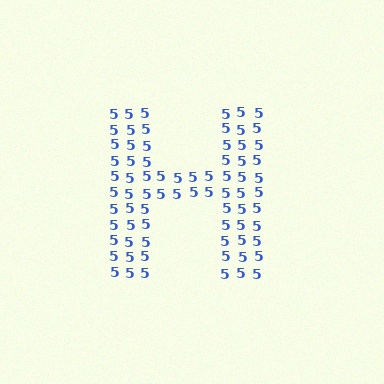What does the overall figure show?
The overall figure shows the letter H.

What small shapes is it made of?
It is made of small digit 5's.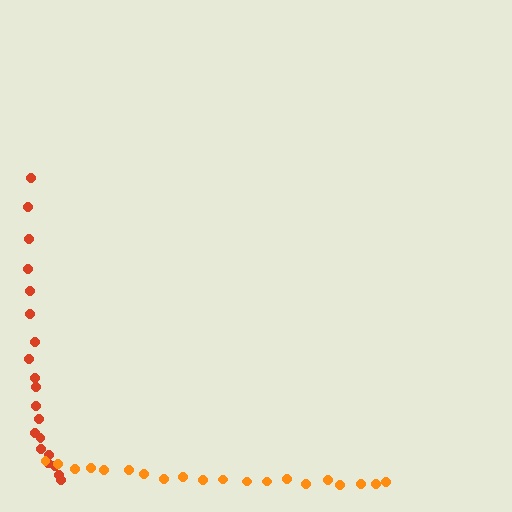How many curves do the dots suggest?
There are 2 distinct paths.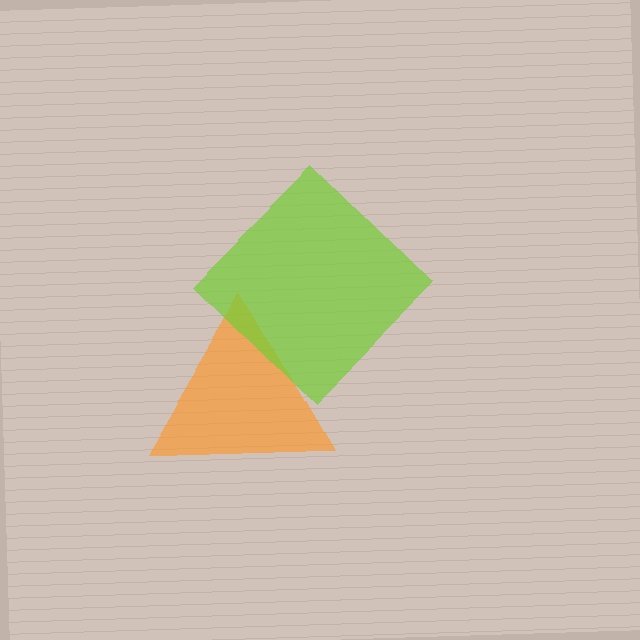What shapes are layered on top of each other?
The layered shapes are: an orange triangle, a lime diamond.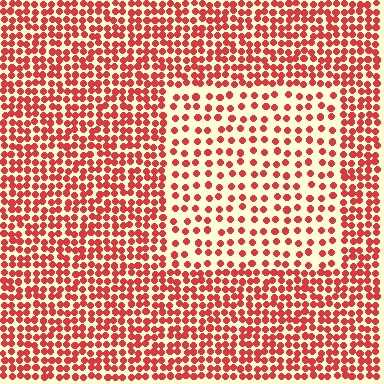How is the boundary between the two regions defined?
The boundary is defined by a change in element density (approximately 2.0x ratio). All elements are the same color, size, and shape.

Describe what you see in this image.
The image contains small red elements arranged at two different densities. A rectangle-shaped region is visible where the elements are less densely packed than the surrounding area.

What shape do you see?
I see a rectangle.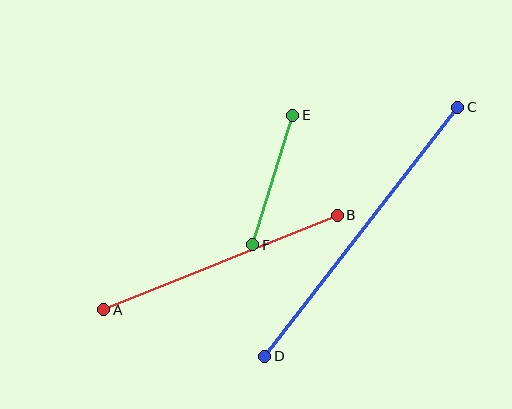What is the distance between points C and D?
The distance is approximately 315 pixels.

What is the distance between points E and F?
The distance is approximately 135 pixels.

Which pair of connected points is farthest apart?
Points C and D are farthest apart.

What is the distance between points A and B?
The distance is approximately 252 pixels.